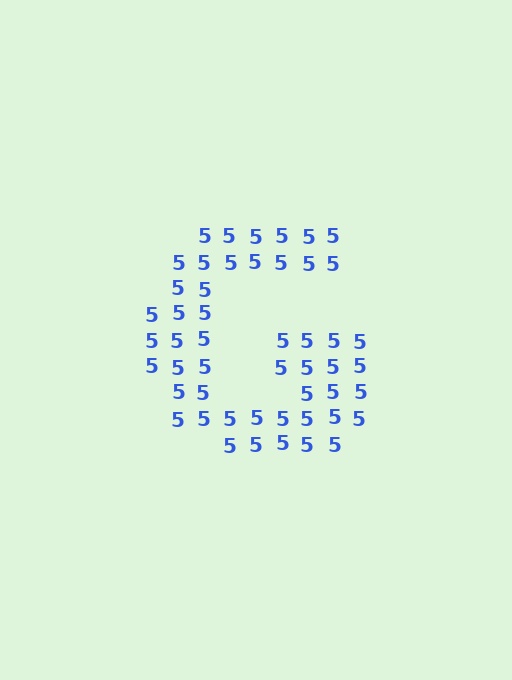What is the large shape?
The large shape is the letter G.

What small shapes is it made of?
It is made of small digit 5's.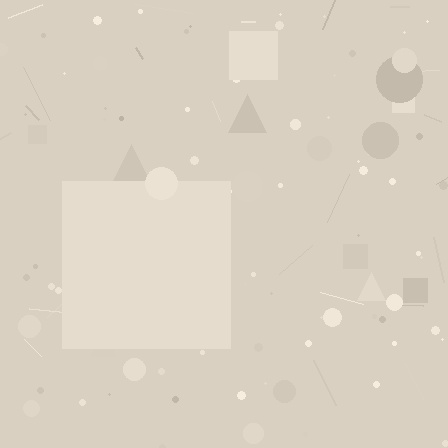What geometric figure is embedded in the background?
A square is embedded in the background.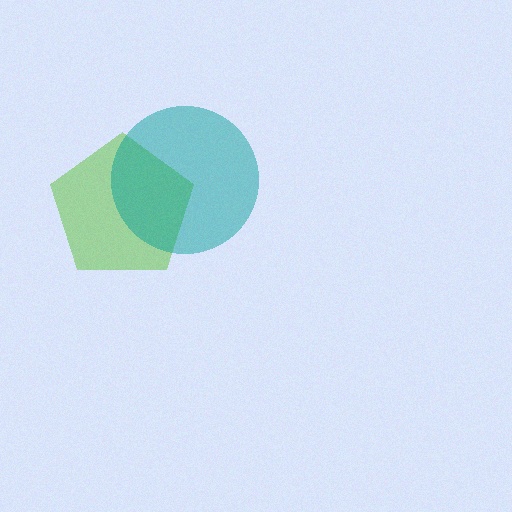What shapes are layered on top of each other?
The layered shapes are: a lime pentagon, a teal circle.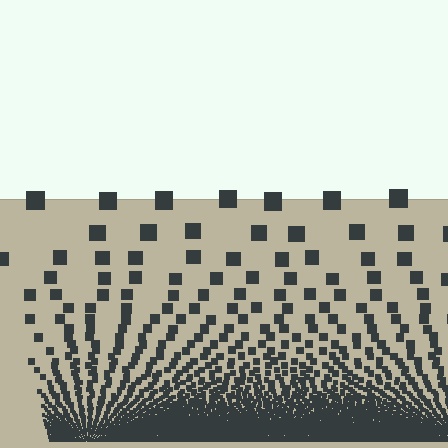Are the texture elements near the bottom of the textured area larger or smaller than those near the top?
Smaller. The gradient is inverted — elements near the bottom are smaller and denser.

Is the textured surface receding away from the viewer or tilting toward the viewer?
The surface appears to tilt toward the viewer. Texture elements get larger and sparser toward the top.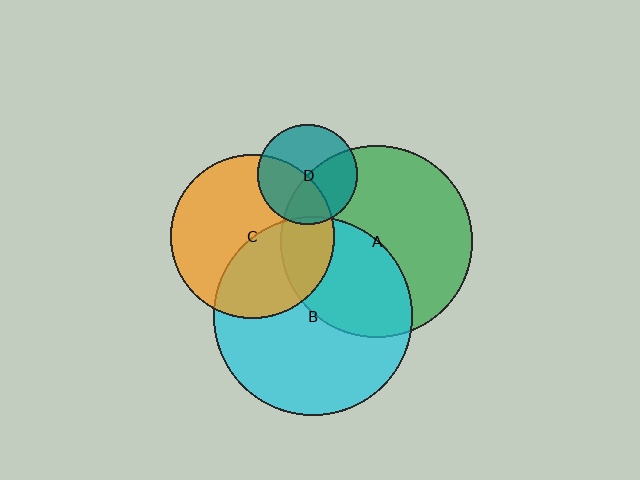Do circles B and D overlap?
Yes.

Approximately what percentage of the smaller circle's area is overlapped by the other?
Approximately 5%.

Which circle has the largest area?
Circle B (cyan).